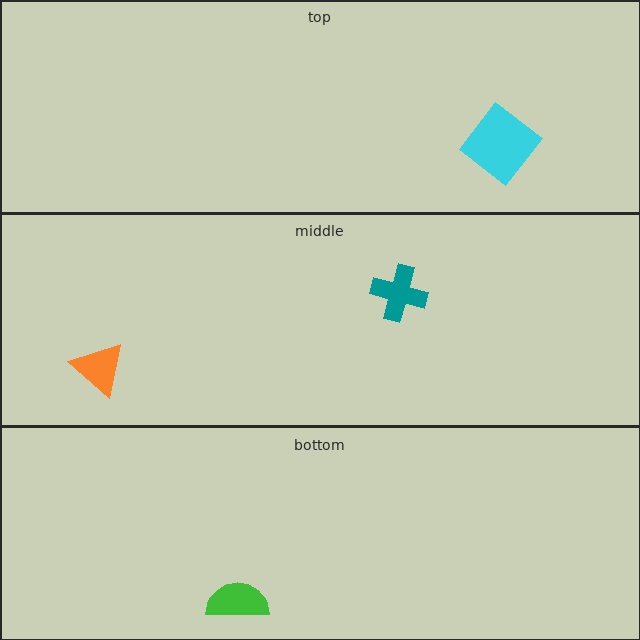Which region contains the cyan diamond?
The top region.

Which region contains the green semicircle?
The bottom region.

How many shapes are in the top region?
1.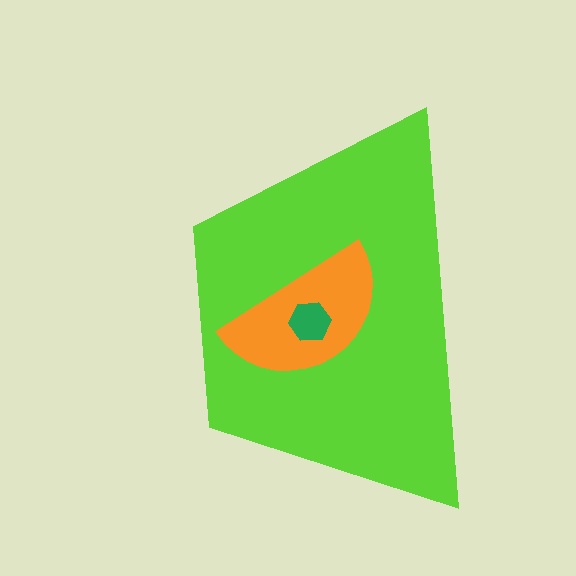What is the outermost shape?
The lime trapezoid.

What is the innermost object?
The green hexagon.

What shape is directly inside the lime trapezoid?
The orange semicircle.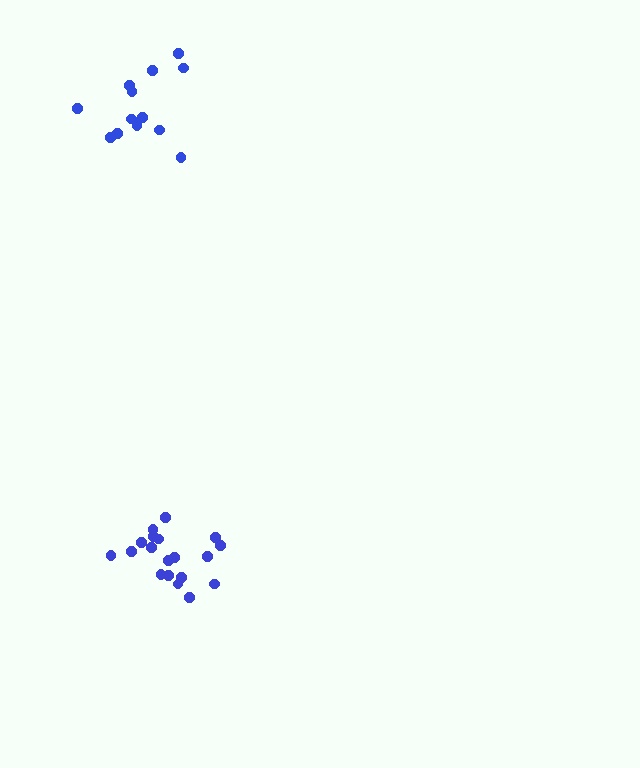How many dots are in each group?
Group 1: 19 dots, Group 2: 13 dots (32 total).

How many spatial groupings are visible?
There are 2 spatial groupings.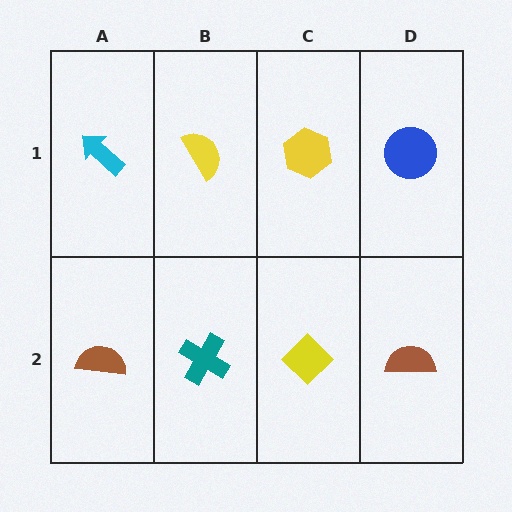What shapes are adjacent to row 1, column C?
A yellow diamond (row 2, column C), a yellow semicircle (row 1, column B), a blue circle (row 1, column D).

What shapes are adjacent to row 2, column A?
A cyan arrow (row 1, column A), a teal cross (row 2, column B).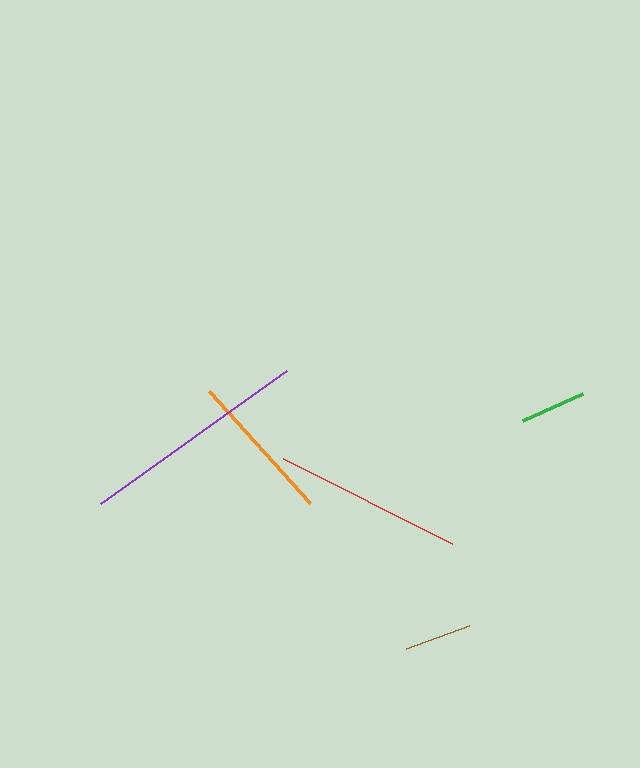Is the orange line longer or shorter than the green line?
The orange line is longer than the green line.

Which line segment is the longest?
The purple line is the longest at approximately 229 pixels.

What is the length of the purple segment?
The purple segment is approximately 229 pixels long.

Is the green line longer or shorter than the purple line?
The purple line is longer than the green line.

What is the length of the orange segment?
The orange segment is approximately 151 pixels long.